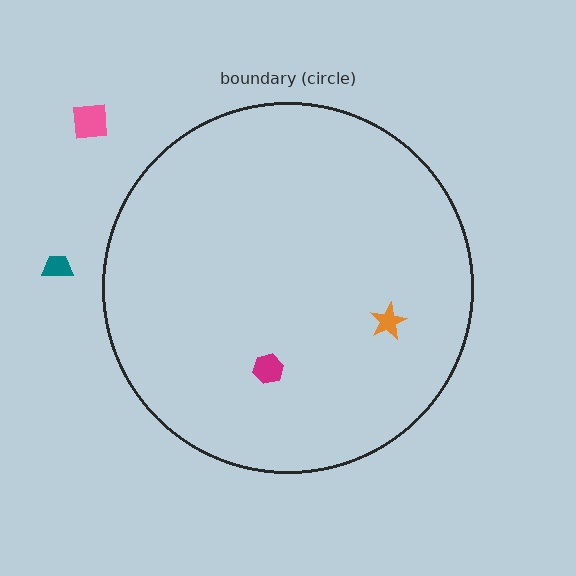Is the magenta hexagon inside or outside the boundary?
Inside.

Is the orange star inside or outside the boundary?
Inside.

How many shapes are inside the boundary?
2 inside, 2 outside.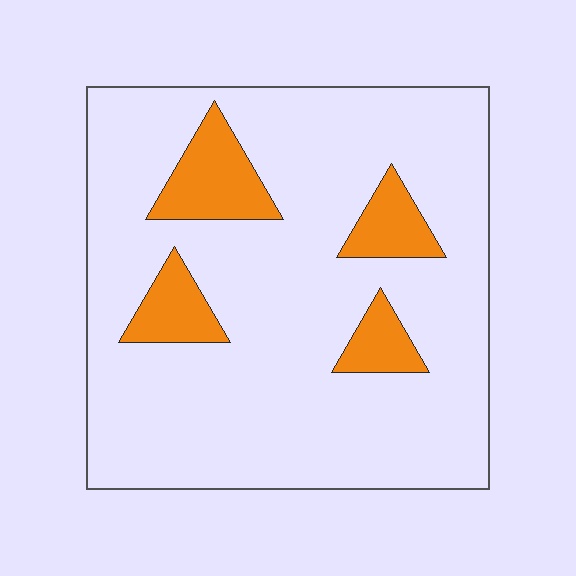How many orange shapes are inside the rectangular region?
4.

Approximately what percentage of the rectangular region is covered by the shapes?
Approximately 15%.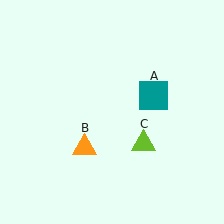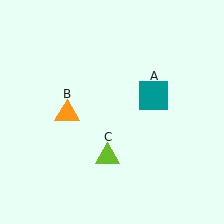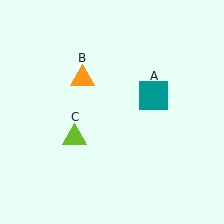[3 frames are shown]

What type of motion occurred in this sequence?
The orange triangle (object B), lime triangle (object C) rotated clockwise around the center of the scene.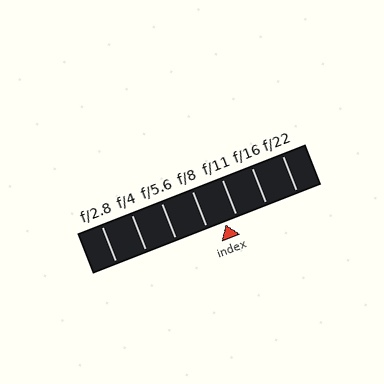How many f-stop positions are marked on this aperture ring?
There are 7 f-stop positions marked.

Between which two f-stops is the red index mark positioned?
The index mark is between f/8 and f/11.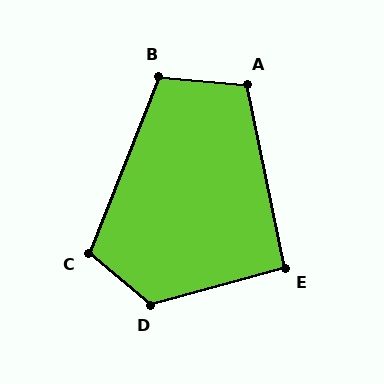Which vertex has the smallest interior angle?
E, at approximately 94 degrees.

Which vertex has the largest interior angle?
D, at approximately 125 degrees.